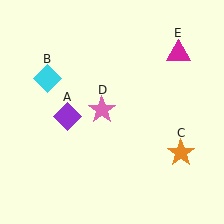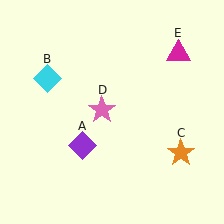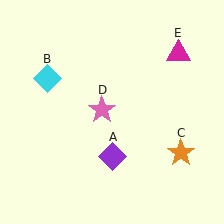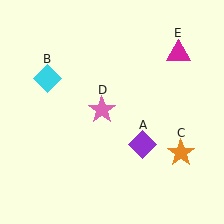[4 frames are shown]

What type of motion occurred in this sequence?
The purple diamond (object A) rotated counterclockwise around the center of the scene.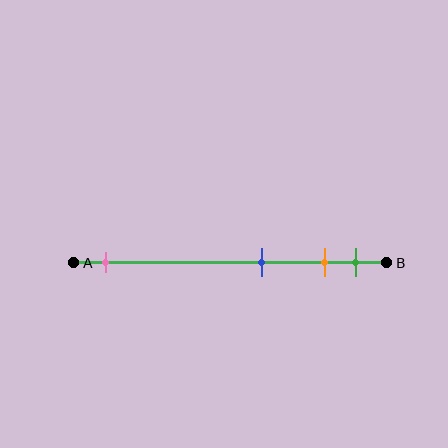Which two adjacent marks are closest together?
The orange and green marks are the closest adjacent pair.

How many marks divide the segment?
There are 4 marks dividing the segment.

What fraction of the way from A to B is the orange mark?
The orange mark is approximately 80% (0.8) of the way from A to B.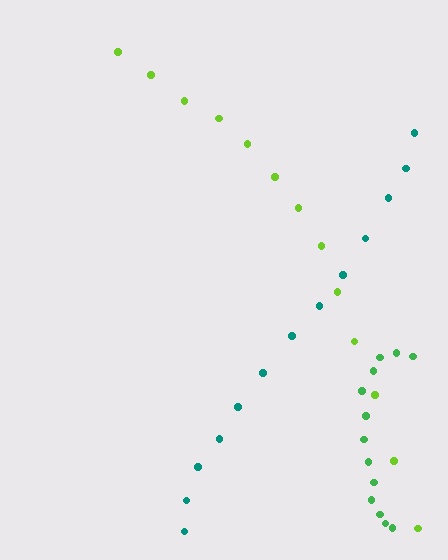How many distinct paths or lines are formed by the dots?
There are 3 distinct paths.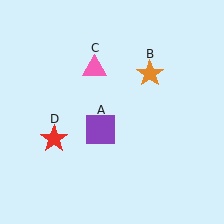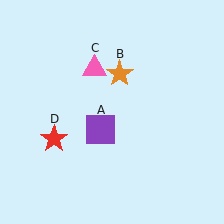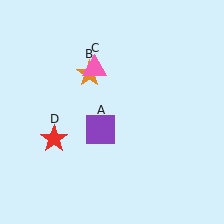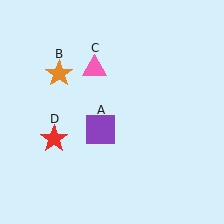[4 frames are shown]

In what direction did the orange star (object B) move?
The orange star (object B) moved left.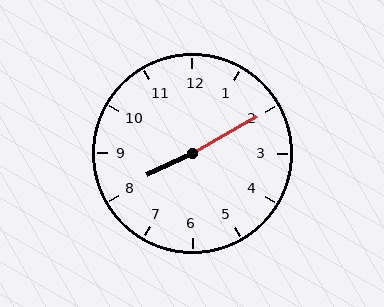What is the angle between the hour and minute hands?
Approximately 175 degrees.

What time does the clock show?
8:10.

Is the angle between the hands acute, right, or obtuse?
It is obtuse.